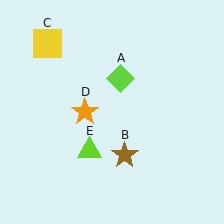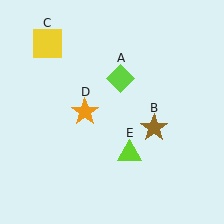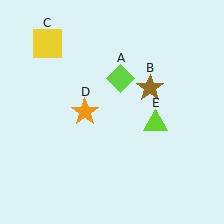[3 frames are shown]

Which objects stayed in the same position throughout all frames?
Lime diamond (object A) and yellow square (object C) and orange star (object D) remained stationary.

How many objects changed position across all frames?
2 objects changed position: brown star (object B), lime triangle (object E).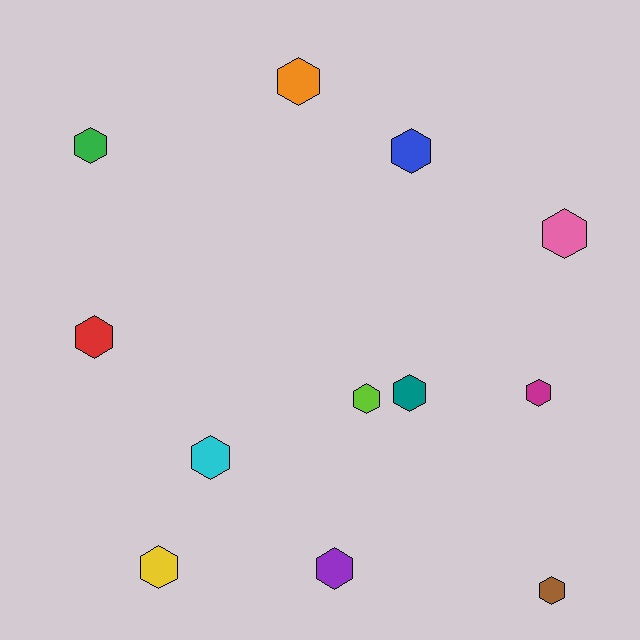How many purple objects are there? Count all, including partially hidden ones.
There is 1 purple object.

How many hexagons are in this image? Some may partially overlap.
There are 12 hexagons.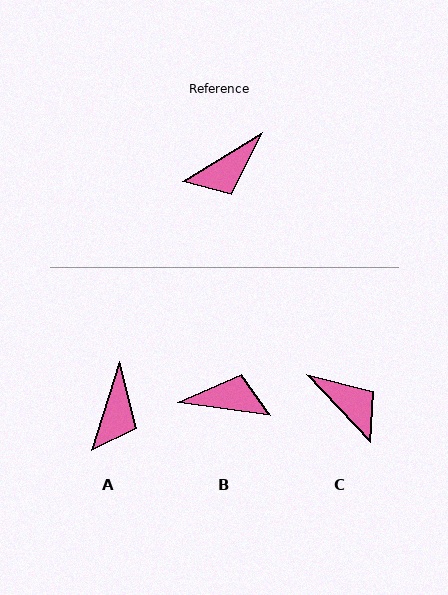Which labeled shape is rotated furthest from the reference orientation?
B, about 140 degrees away.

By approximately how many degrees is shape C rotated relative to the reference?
Approximately 102 degrees counter-clockwise.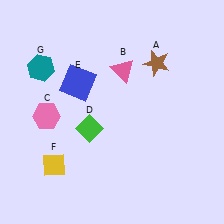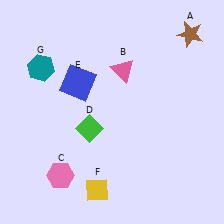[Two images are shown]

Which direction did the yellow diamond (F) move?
The yellow diamond (F) moved right.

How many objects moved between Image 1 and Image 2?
3 objects moved between the two images.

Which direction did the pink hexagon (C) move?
The pink hexagon (C) moved down.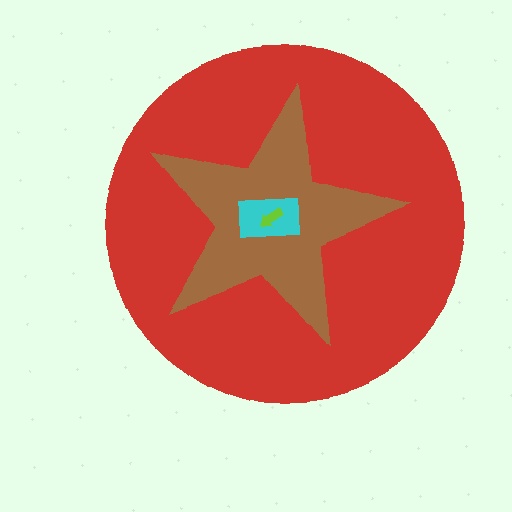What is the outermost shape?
The red circle.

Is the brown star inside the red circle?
Yes.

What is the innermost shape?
The lime arrow.